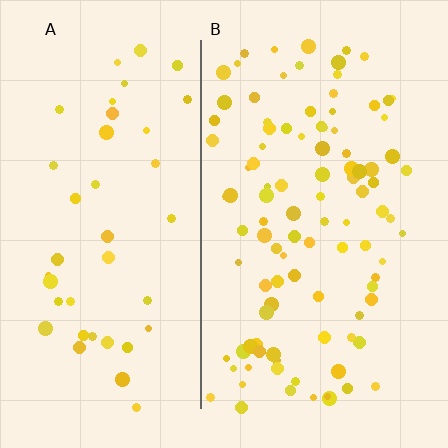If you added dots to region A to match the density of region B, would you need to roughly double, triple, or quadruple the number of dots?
Approximately double.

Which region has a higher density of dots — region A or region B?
B (the right).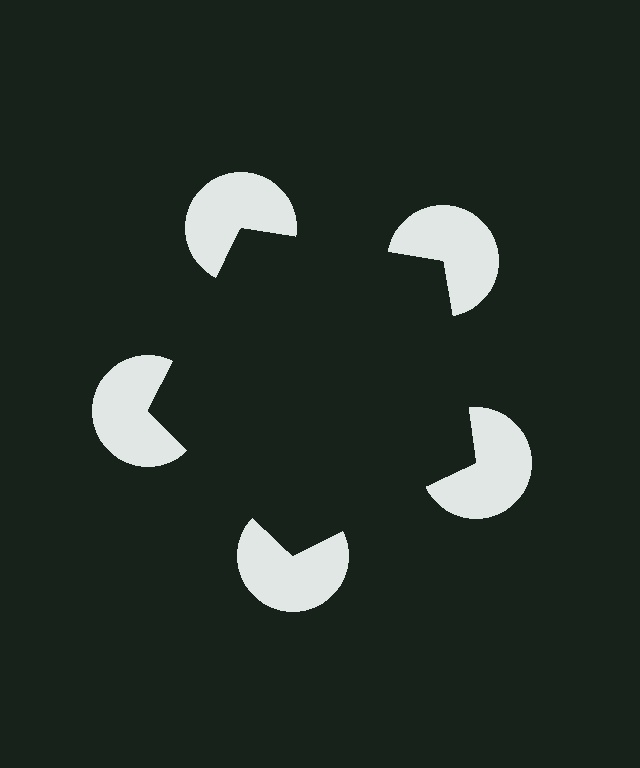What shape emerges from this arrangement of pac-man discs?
An illusory pentagon — its edges are inferred from the aligned wedge cuts in the pac-man discs, not physically drawn.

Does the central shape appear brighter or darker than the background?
It typically appears slightly darker than the background, even though no actual brightness change is drawn.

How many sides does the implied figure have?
5 sides.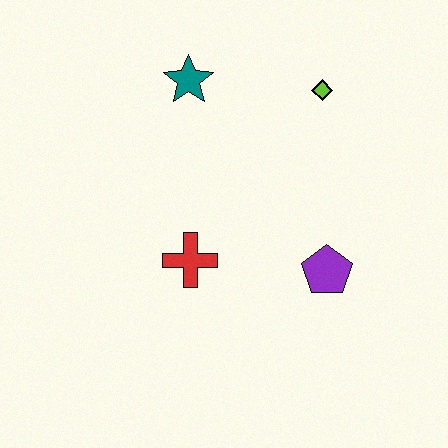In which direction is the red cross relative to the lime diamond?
The red cross is below the lime diamond.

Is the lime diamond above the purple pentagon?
Yes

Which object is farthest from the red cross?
The lime diamond is farthest from the red cross.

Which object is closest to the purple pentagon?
The red cross is closest to the purple pentagon.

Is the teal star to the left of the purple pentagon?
Yes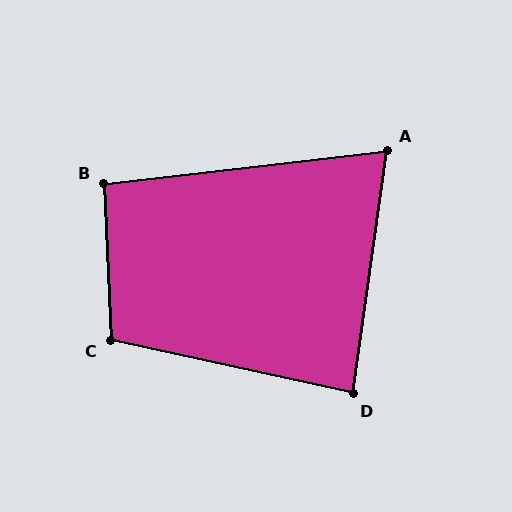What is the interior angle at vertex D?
Approximately 86 degrees (approximately right).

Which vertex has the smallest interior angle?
A, at approximately 75 degrees.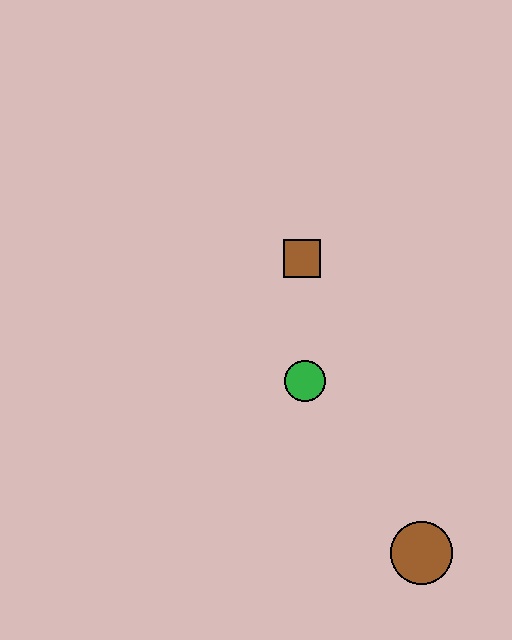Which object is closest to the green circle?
The brown square is closest to the green circle.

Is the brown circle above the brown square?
No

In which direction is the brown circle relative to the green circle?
The brown circle is below the green circle.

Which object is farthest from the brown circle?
The brown square is farthest from the brown circle.